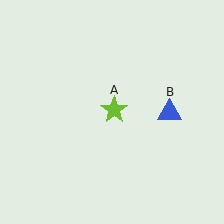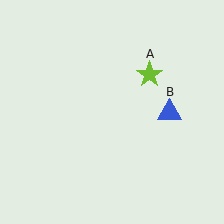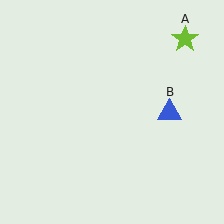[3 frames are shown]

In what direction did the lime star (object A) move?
The lime star (object A) moved up and to the right.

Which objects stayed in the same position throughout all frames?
Blue triangle (object B) remained stationary.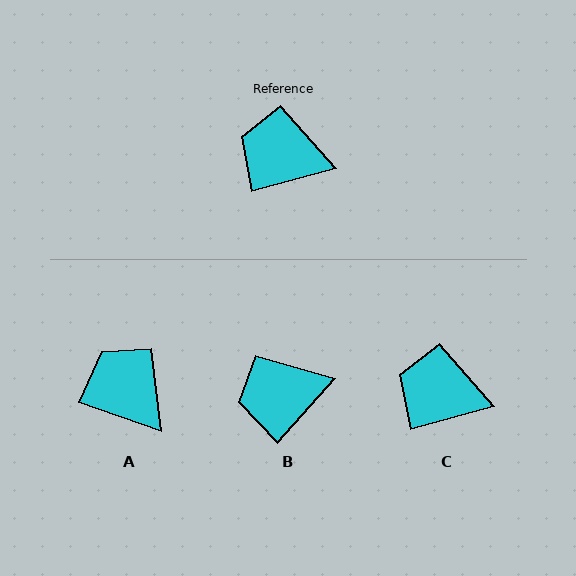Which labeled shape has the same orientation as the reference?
C.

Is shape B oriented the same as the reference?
No, it is off by about 33 degrees.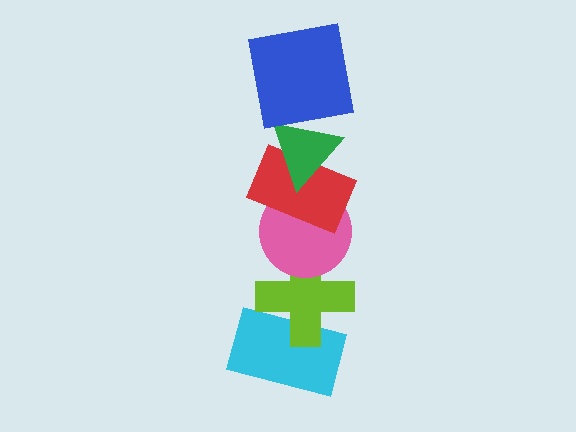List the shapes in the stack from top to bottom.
From top to bottom: the blue square, the green triangle, the red rectangle, the pink circle, the lime cross, the cyan rectangle.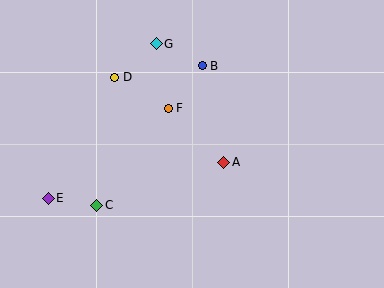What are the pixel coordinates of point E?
Point E is at (48, 198).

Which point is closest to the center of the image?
Point A at (224, 162) is closest to the center.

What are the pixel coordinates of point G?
Point G is at (156, 44).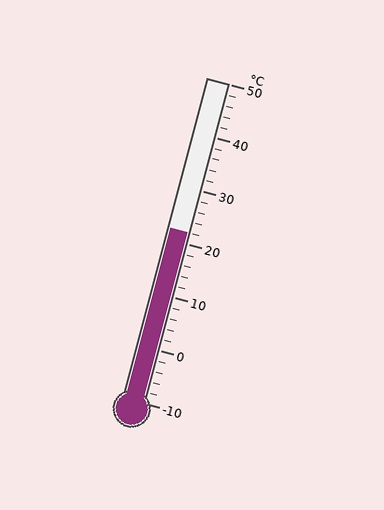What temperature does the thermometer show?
The thermometer shows approximately 22°C.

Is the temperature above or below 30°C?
The temperature is below 30°C.